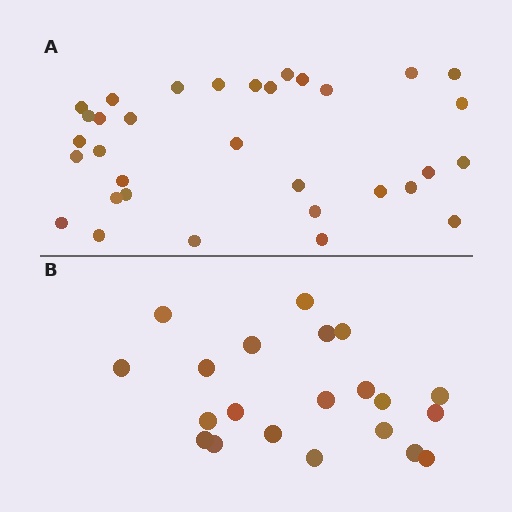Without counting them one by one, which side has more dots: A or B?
Region A (the top region) has more dots.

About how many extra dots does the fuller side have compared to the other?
Region A has roughly 12 or so more dots than region B.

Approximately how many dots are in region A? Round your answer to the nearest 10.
About 30 dots. (The exact count is 33, which rounds to 30.)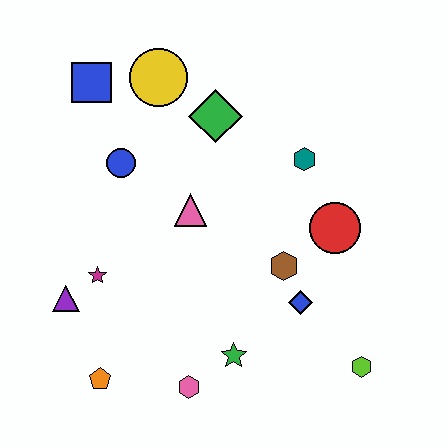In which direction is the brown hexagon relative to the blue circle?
The brown hexagon is to the right of the blue circle.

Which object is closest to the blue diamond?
The brown hexagon is closest to the blue diamond.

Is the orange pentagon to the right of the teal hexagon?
No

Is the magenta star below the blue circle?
Yes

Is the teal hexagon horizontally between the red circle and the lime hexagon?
No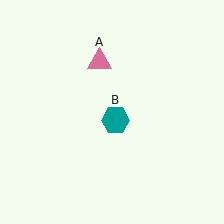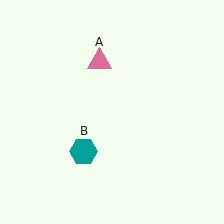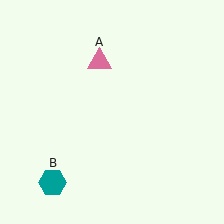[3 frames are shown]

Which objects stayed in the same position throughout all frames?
Pink triangle (object A) remained stationary.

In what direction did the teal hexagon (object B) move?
The teal hexagon (object B) moved down and to the left.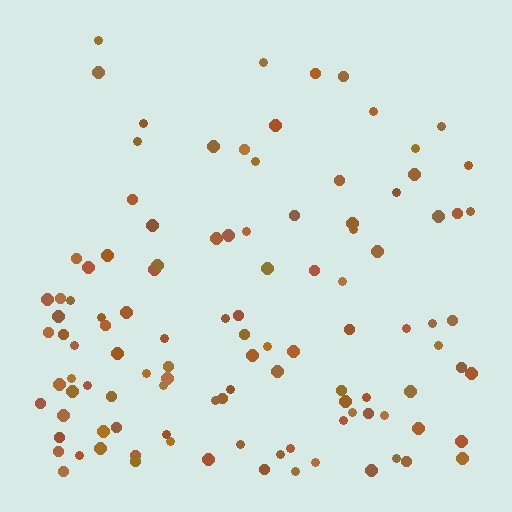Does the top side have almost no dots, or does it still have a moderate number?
Still a moderate number, just noticeably fewer than the bottom.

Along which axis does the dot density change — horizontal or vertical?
Vertical.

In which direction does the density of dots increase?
From top to bottom, with the bottom side densest.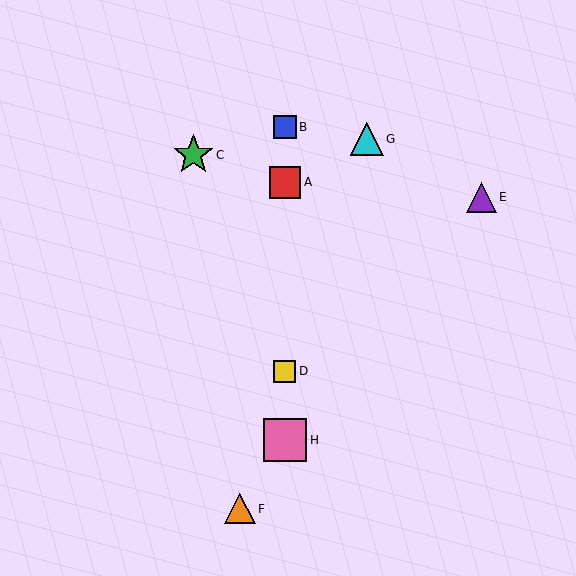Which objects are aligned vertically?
Objects A, B, D, H are aligned vertically.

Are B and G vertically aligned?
No, B is at x≈285 and G is at x≈367.